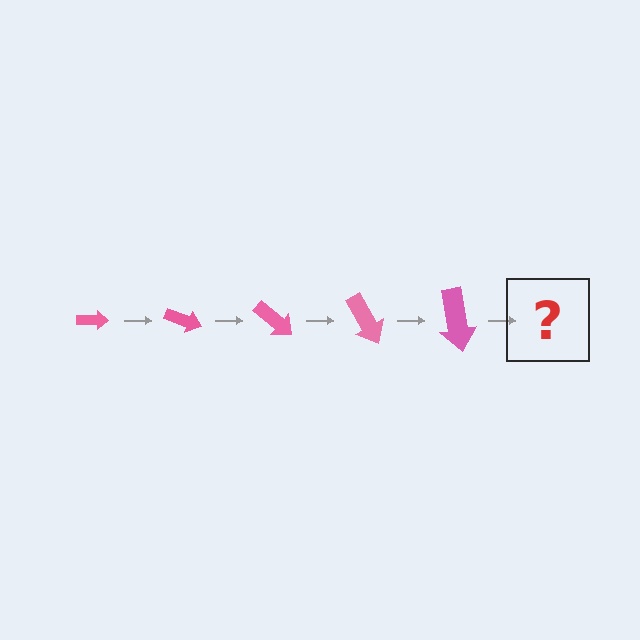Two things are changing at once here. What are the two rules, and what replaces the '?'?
The two rules are that the arrow grows larger each step and it rotates 20 degrees each step. The '?' should be an arrow, larger than the previous one and rotated 100 degrees from the start.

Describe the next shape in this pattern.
It should be an arrow, larger than the previous one and rotated 100 degrees from the start.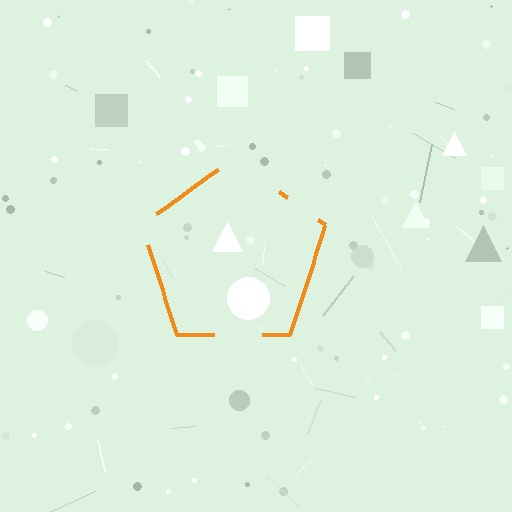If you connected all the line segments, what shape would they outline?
They would outline a pentagon.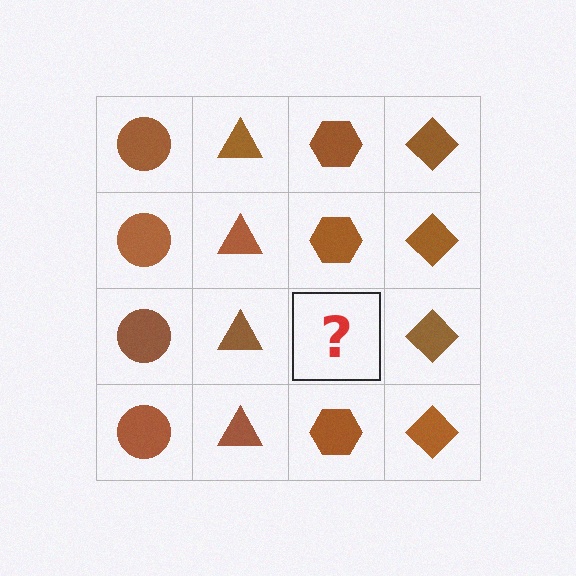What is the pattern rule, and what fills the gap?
The rule is that each column has a consistent shape. The gap should be filled with a brown hexagon.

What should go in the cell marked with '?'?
The missing cell should contain a brown hexagon.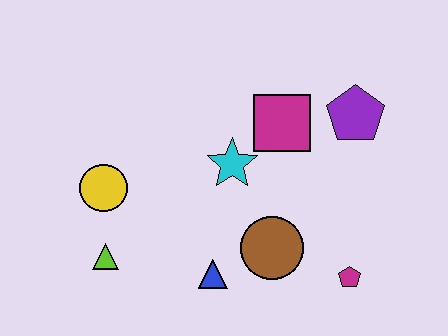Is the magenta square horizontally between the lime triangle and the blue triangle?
No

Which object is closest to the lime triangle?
The yellow circle is closest to the lime triangle.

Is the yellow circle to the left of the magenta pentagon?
Yes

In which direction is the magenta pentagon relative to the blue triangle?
The magenta pentagon is to the right of the blue triangle.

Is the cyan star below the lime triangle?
No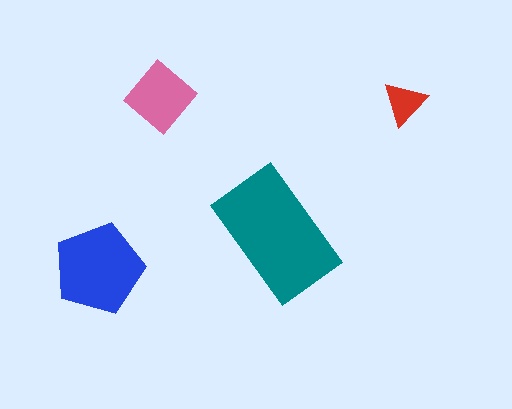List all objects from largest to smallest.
The teal rectangle, the blue pentagon, the pink diamond, the red triangle.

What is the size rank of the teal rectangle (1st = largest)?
1st.